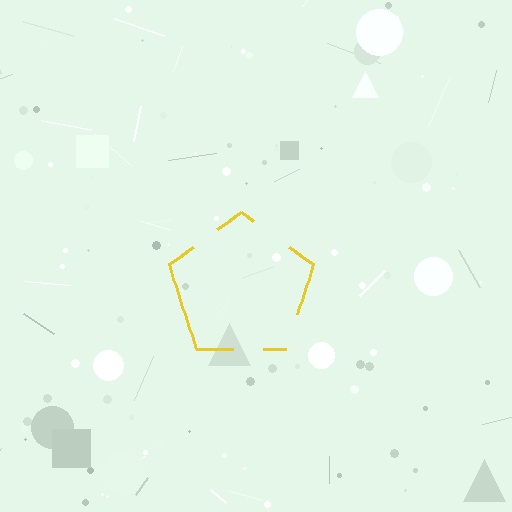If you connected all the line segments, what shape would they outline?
They would outline a pentagon.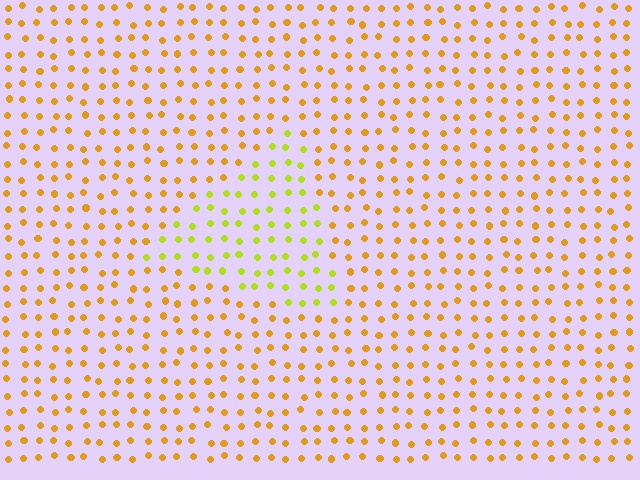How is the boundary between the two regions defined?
The boundary is defined purely by a slight shift in hue (about 36 degrees). Spacing, size, and orientation are identical on both sides.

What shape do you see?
I see a triangle.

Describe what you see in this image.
The image is filled with small orange elements in a uniform arrangement. A triangle-shaped region is visible where the elements are tinted to a slightly different hue, forming a subtle color boundary.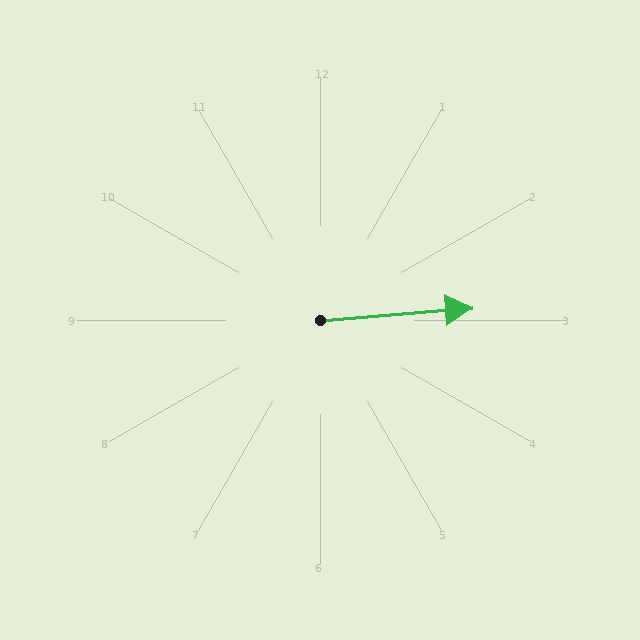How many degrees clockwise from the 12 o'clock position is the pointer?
Approximately 85 degrees.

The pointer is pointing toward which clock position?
Roughly 3 o'clock.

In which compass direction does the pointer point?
East.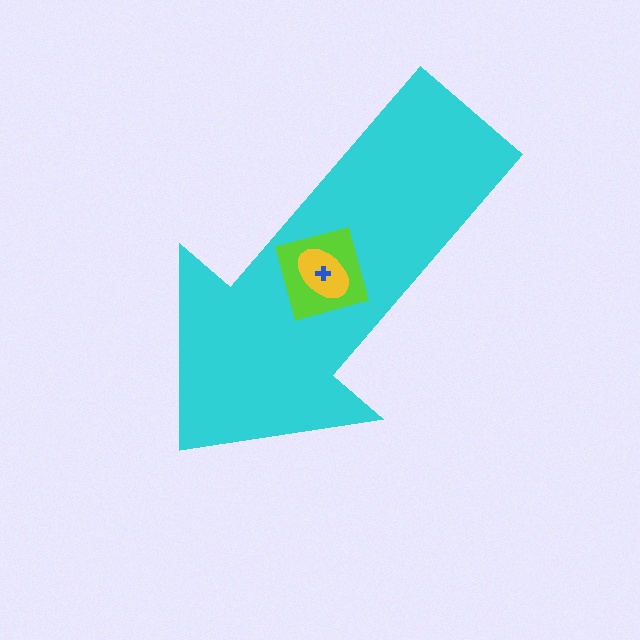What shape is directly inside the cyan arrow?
The lime square.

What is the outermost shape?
The cyan arrow.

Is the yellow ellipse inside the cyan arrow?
Yes.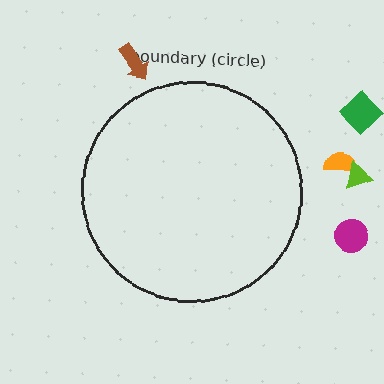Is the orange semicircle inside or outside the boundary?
Outside.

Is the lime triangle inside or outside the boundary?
Outside.